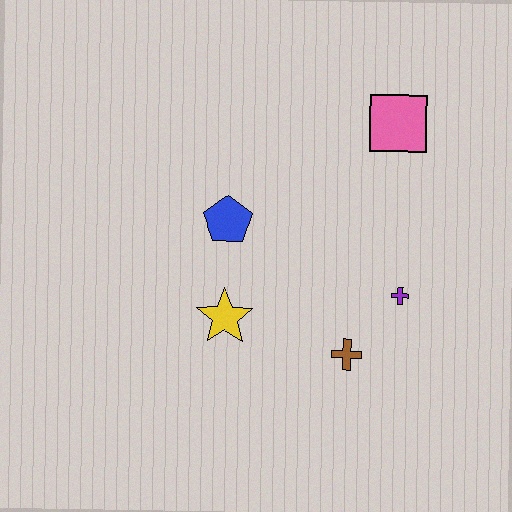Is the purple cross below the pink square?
Yes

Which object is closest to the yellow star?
The blue pentagon is closest to the yellow star.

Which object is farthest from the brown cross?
The pink square is farthest from the brown cross.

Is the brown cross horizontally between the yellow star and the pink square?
Yes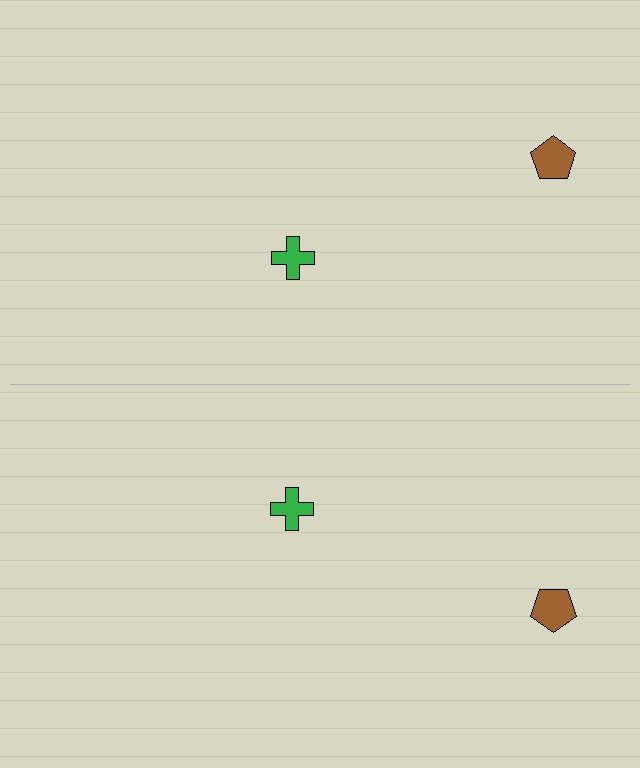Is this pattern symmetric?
Yes, this pattern has bilateral (reflection) symmetry.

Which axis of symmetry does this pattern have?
The pattern has a horizontal axis of symmetry running through the center of the image.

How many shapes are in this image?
There are 4 shapes in this image.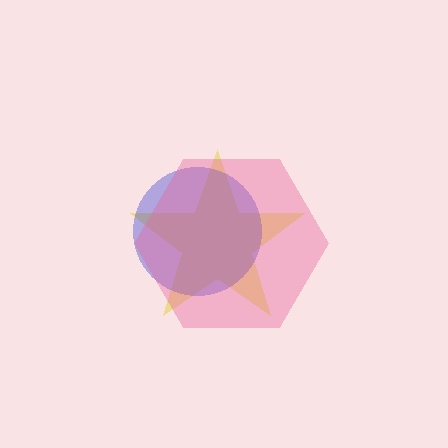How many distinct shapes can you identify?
There are 3 distinct shapes: a yellow star, a blue circle, a pink hexagon.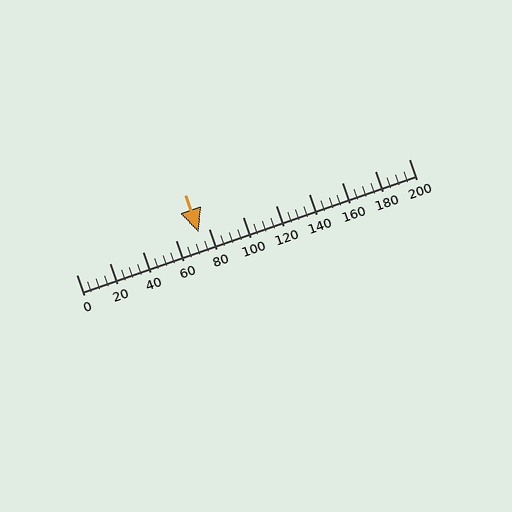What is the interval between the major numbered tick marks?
The major tick marks are spaced 20 units apart.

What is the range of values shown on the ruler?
The ruler shows values from 0 to 200.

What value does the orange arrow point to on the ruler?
The orange arrow points to approximately 74.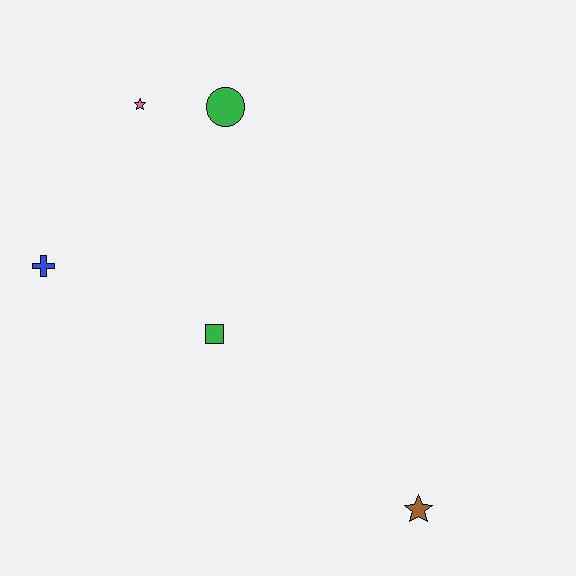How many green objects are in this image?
There are 2 green objects.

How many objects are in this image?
There are 5 objects.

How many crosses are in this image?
There is 1 cross.